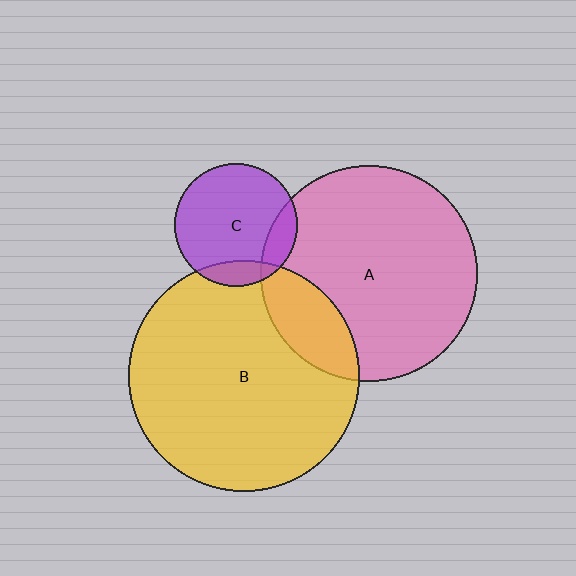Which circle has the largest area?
Circle B (yellow).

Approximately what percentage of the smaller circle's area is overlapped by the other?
Approximately 20%.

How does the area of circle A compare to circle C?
Approximately 3.1 times.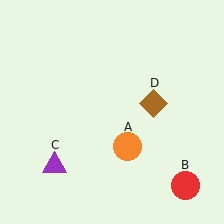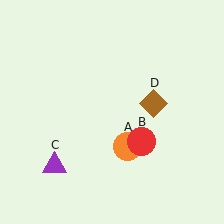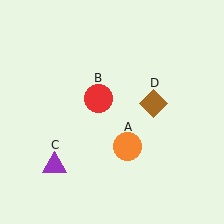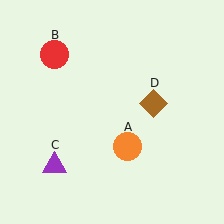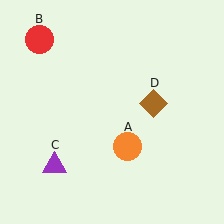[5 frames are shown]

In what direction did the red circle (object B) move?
The red circle (object B) moved up and to the left.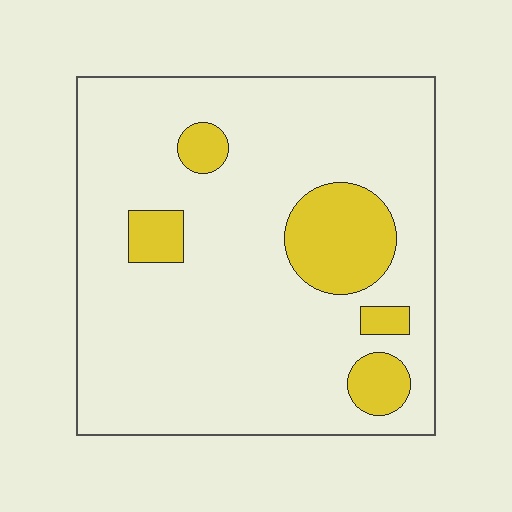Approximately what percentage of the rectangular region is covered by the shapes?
Approximately 15%.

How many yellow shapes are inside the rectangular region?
5.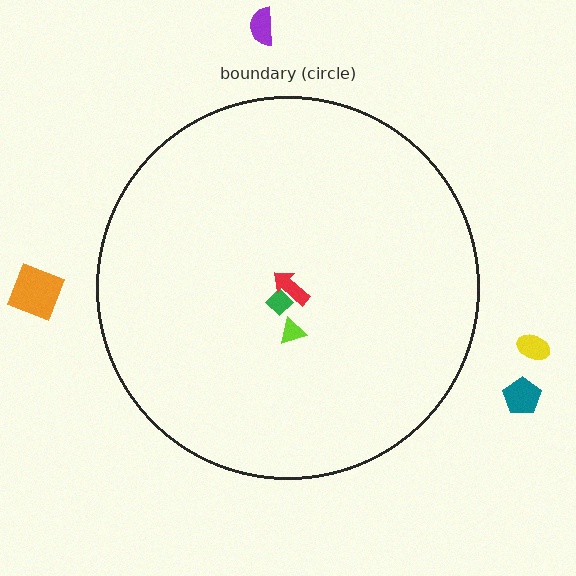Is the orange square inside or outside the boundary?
Outside.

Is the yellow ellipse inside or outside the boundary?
Outside.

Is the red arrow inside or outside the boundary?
Inside.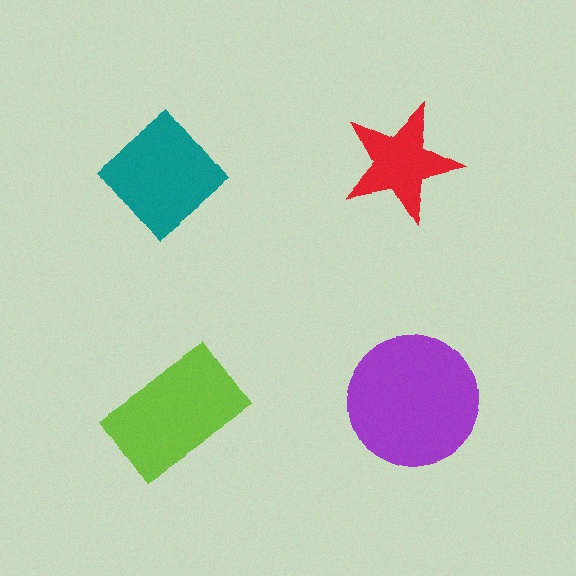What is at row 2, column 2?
A purple circle.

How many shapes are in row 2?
2 shapes.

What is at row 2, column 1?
A lime rectangle.